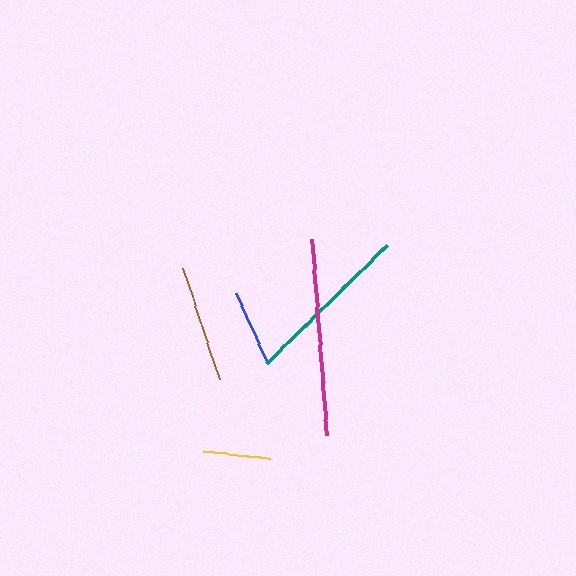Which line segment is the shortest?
The yellow line is the shortest at approximately 68 pixels.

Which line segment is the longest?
The magenta line is the longest at approximately 197 pixels.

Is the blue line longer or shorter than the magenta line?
The magenta line is longer than the blue line.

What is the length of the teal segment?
The teal segment is approximately 170 pixels long.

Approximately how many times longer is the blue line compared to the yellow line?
The blue line is approximately 1.1 times the length of the yellow line.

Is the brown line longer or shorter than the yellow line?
The brown line is longer than the yellow line.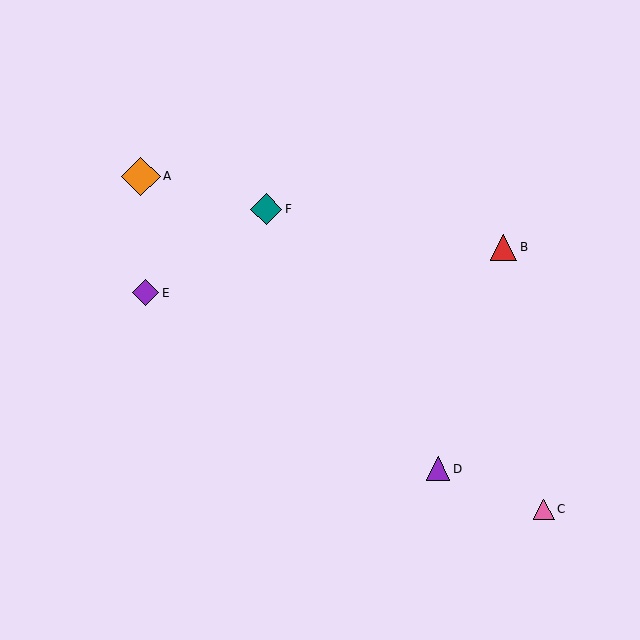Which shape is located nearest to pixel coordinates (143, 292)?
The purple diamond (labeled E) at (146, 293) is nearest to that location.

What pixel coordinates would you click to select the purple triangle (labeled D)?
Click at (438, 469) to select the purple triangle D.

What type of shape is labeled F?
Shape F is a teal diamond.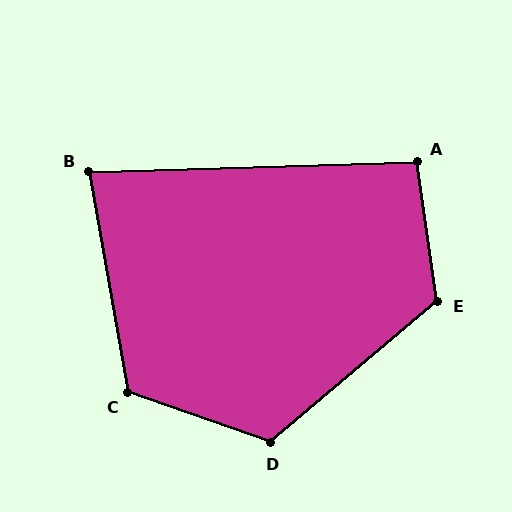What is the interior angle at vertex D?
Approximately 120 degrees (obtuse).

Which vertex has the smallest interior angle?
B, at approximately 82 degrees.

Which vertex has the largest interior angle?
E, at approximately 122 degrees.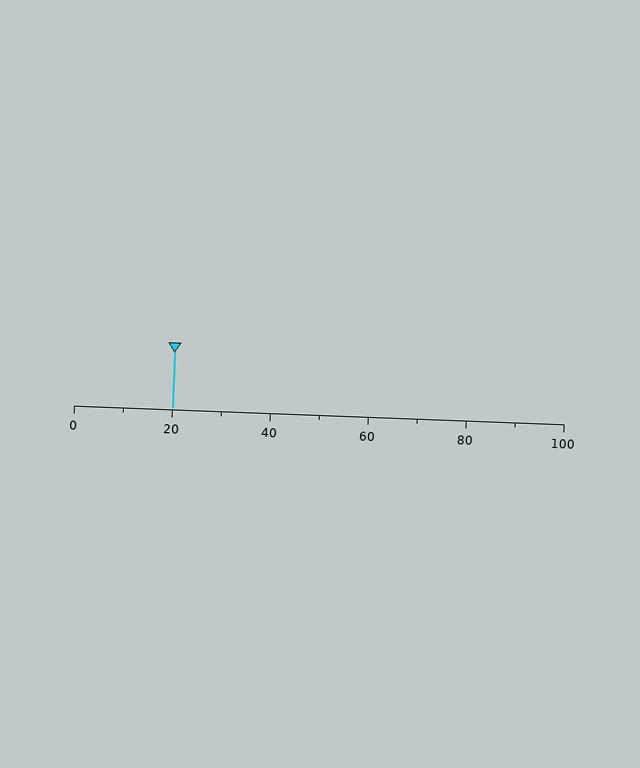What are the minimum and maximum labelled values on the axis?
The axis runs from 0 to 100.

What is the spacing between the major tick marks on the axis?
The major ticks are spaced 20 apart.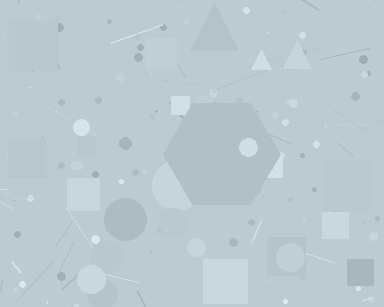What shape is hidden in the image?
A hexagon is hidden in the image.